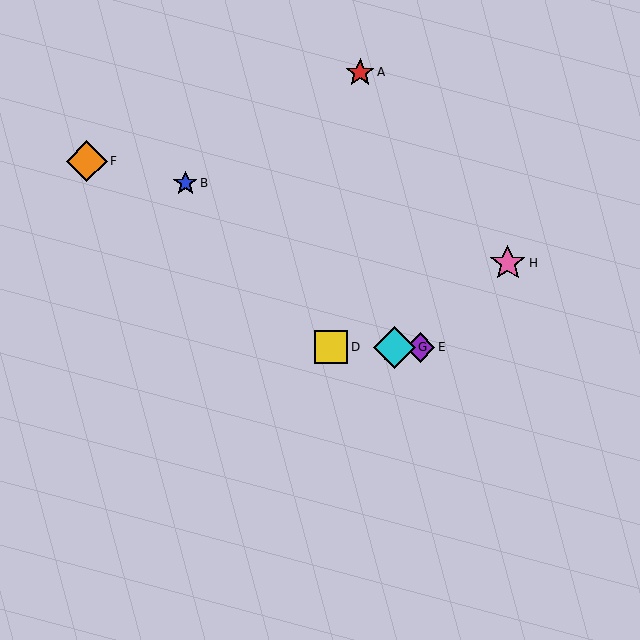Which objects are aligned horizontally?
Objects C, D, E, G are aligned horizontally.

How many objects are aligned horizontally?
4 objects (C, D, E, G) are aligned horizontally.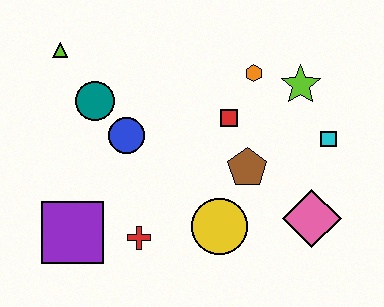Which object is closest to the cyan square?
The lime star is closest to the cyan square.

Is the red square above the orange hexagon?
No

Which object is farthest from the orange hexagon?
The purple square is farthest from the orange hexagon.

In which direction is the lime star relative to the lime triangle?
The lime star is to the right of the lime triangle.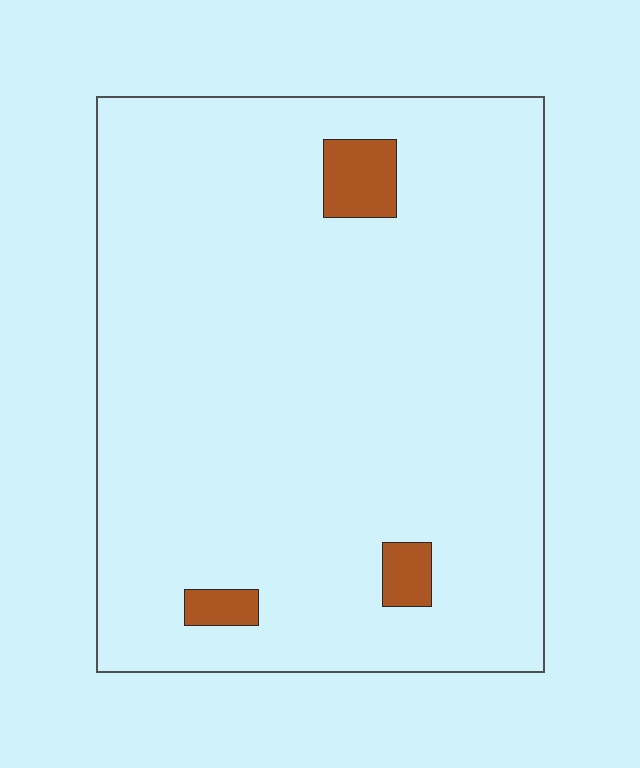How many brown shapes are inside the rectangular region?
3.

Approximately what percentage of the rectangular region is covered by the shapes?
Approximately 5%.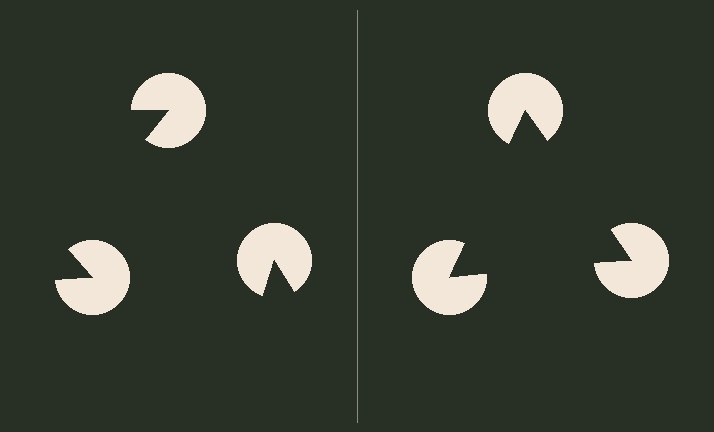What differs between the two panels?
The pac-man discs are positioned identically on both sides; only the wedge orientations differ. On the right they align to a triangle; on the left they are misaligned.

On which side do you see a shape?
An illusory triangle appears on the right side. On the left side the wedge cuts are rotated, so no coherent shape forms.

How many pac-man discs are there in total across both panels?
6 — 3 on each side.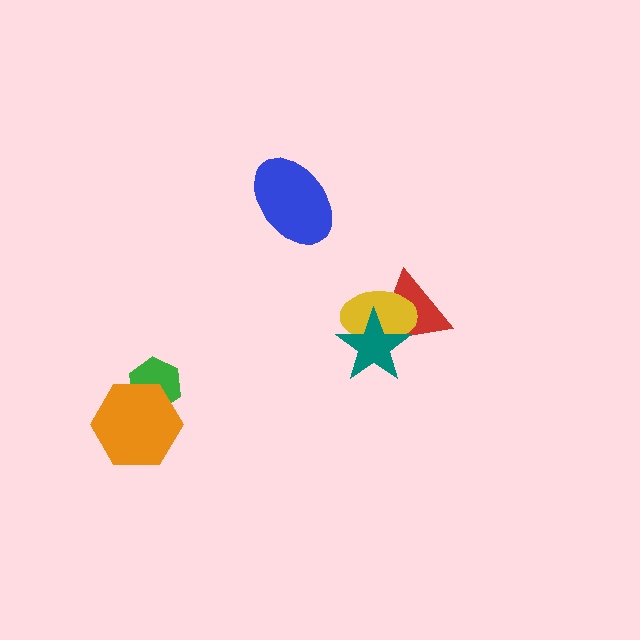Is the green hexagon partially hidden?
Yes, it is partially covered by another shape.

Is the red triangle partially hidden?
Yes, it is partially covered by another shape.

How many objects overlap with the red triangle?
2 objects overlap with the red triangle.